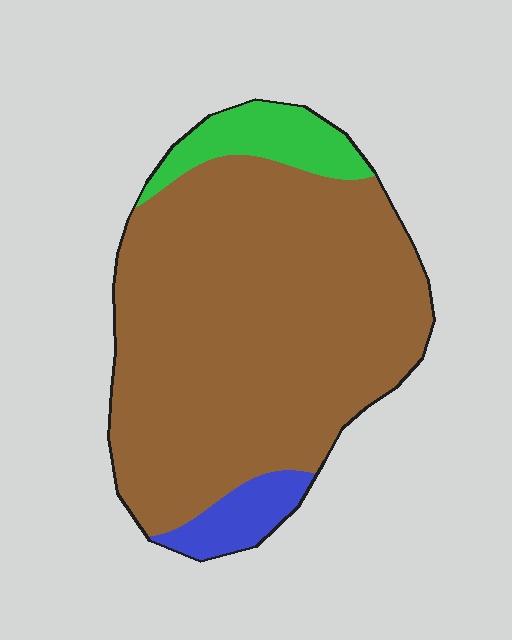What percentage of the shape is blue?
Blue covers around 5% of the shape.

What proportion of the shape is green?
Green covers about 10% of the shape.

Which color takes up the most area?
Brown, at roughly 85%.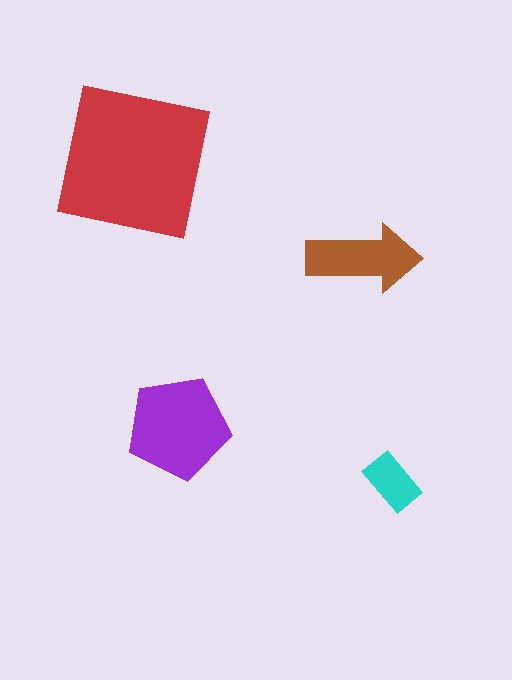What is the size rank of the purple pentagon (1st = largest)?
2nd.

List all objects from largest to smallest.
The red square, the purple pentagon, the brown arrow, the cyan rectangle.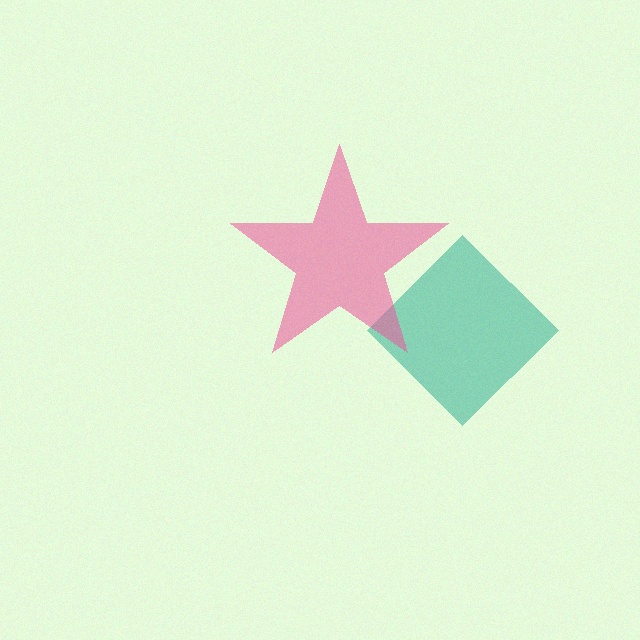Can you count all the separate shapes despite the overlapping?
Yes, there are 2 separate shapes.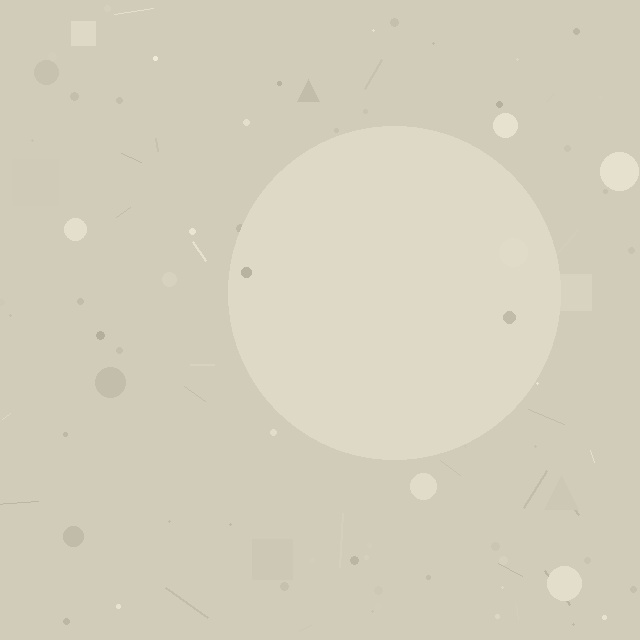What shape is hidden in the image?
A circle is hidden in the image.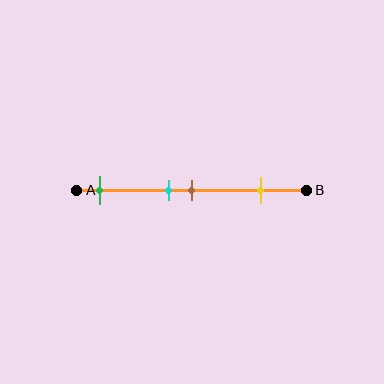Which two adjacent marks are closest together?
The cyan and brown marks are the closest adjacent pair.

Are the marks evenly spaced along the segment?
No, the marks are not evenly spaced.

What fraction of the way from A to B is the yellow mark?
The yellow mark is approximately 80% (0.8) of the way from A to B.